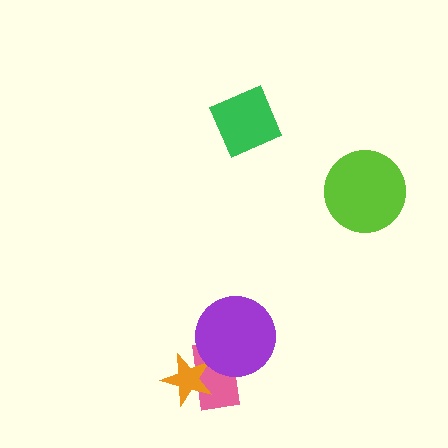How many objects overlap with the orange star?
1 object overlaps with the orange star.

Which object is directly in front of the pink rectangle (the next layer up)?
The orange star is directly in front of the pink rectangle.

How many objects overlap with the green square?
0 objects overlap with the green square.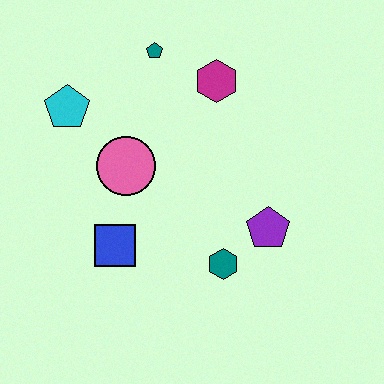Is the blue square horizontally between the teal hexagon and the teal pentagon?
No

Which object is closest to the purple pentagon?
The teal hexagon is closest to the purple pentagon.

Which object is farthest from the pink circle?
The purple pentagon is farthest from the pink circle.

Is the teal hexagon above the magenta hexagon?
No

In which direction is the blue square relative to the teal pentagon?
The blue square is below the teal pentagon.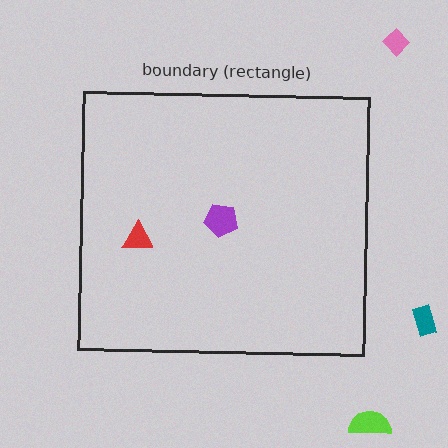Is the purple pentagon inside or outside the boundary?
Inside.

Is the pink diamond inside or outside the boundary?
Outside.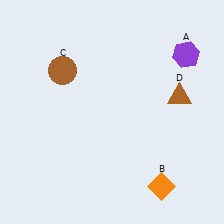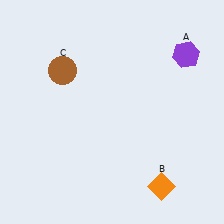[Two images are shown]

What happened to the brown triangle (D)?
The brown triangle (D) was removed in Image 2. It was in the top-right area of Image 1.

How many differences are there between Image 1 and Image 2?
There is 1 difference between the two images.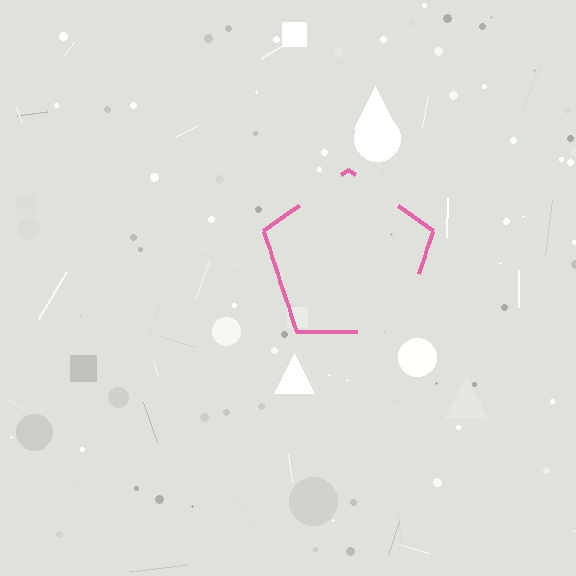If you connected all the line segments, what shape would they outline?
They would outline a pentagon.